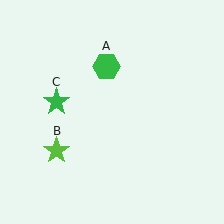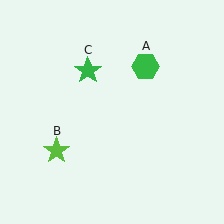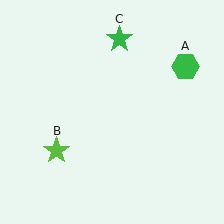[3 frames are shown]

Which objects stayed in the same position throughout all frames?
Lime star (object B) remained stationary.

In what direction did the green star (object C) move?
The green star (object C) moved up and to the right.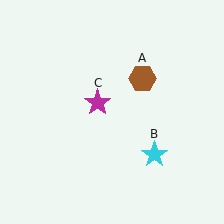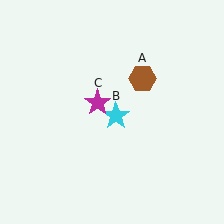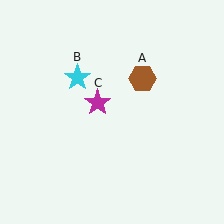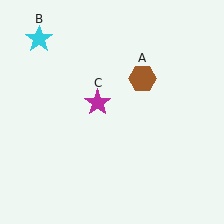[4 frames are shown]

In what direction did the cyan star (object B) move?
The cyan star (object B) moved up and to the left.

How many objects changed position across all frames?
1 object changed position: cyan star (object B).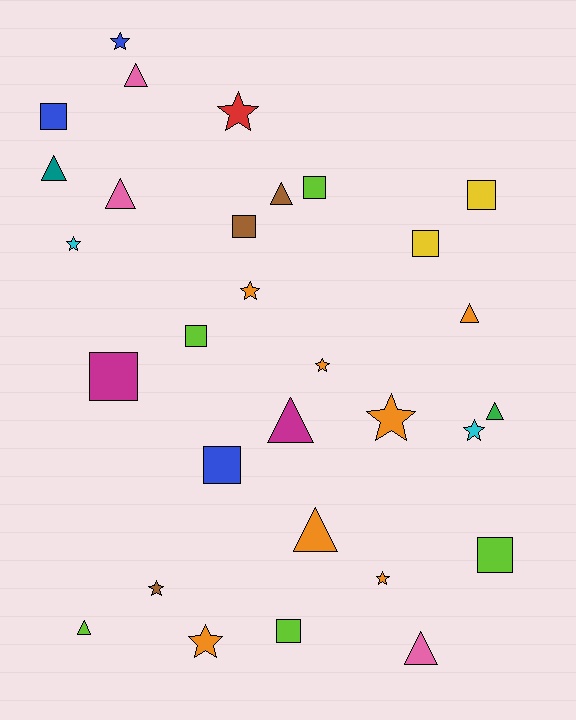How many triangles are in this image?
There are 10 triangles.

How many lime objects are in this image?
There are 5 lime objects.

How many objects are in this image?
There are 30 objects.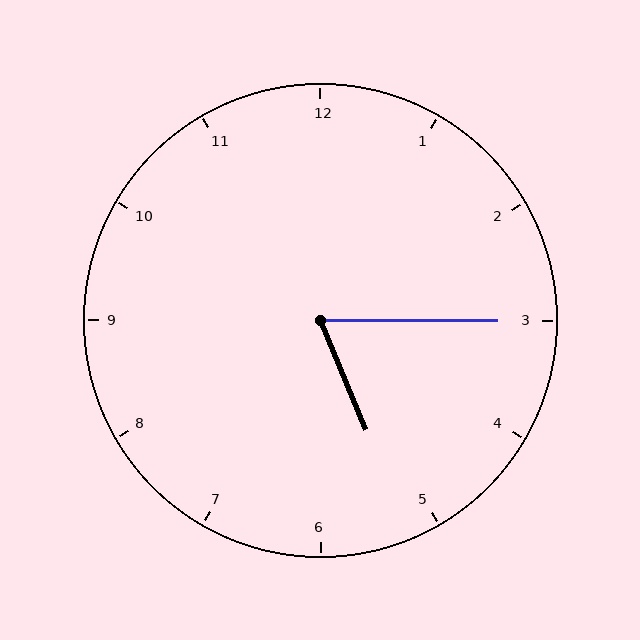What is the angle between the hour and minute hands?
Approximately 68 degrees.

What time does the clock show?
5:15.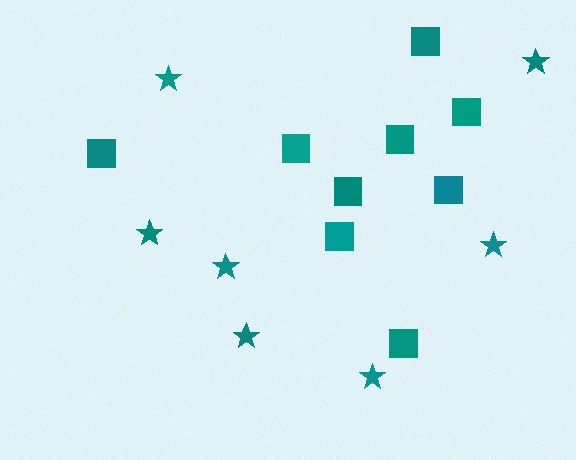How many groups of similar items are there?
There are 2 groups: one group of squares (9) and one group of stars (7).